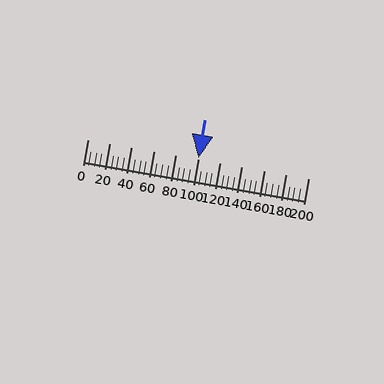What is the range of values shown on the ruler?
The ruler shows values from 0 to 200.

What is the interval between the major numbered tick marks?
The major tick marks are spaced 20 units apart.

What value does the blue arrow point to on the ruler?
The blue arrow points to approximately 100.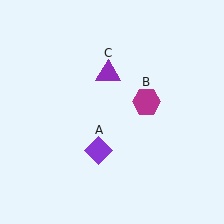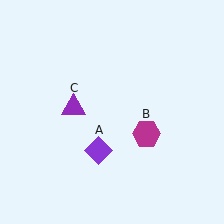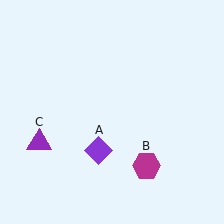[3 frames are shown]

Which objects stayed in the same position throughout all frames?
Purple diamond (object A) remained stationary.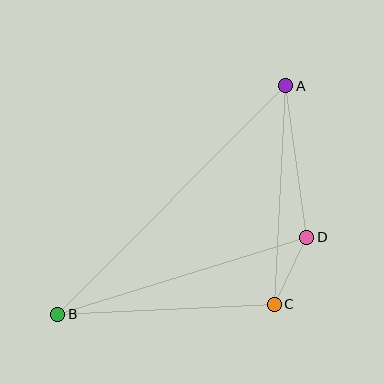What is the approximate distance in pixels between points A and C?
The distance between A and C is approximately 219 pixels.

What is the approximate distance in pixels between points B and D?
The distance between B and D is approximately 261 pixels.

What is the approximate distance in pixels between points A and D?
The distance between A and D is approximately 153 pixels.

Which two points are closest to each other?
Points C and D are closest to each other.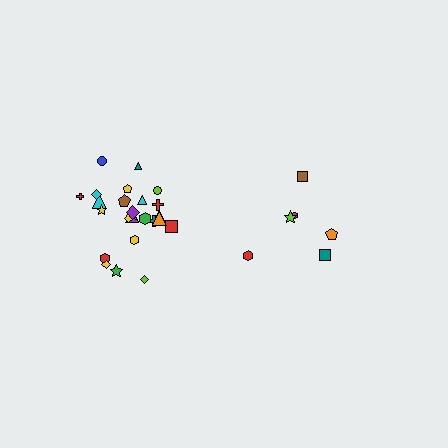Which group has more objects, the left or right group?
The left group.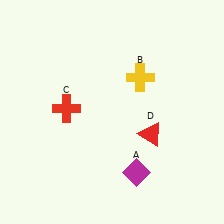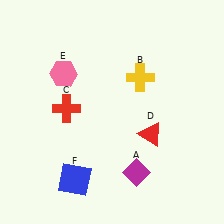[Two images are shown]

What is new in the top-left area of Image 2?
A pink hexagon (E) was added in the top-left area of Image 2.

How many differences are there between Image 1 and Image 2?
There are 2 differences between the two images.